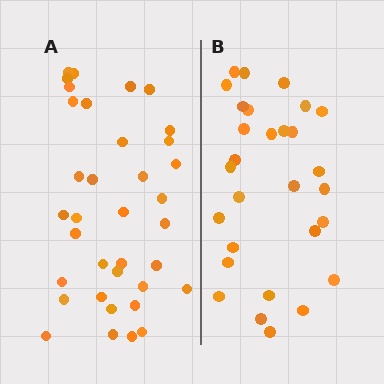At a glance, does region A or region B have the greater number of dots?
Region A (the left region) has more dots.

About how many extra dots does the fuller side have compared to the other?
Region A has roughly 8 or so more dots than region B.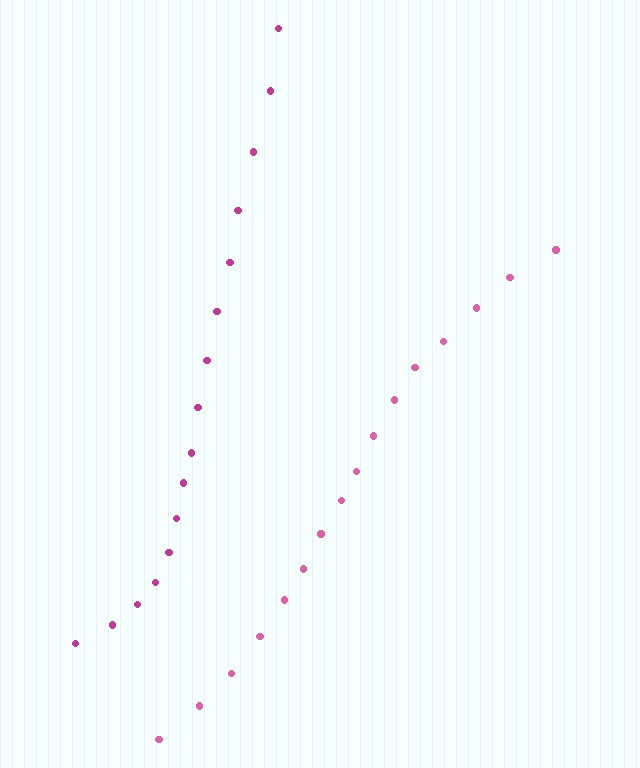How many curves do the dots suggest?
There are 2 distinct paths.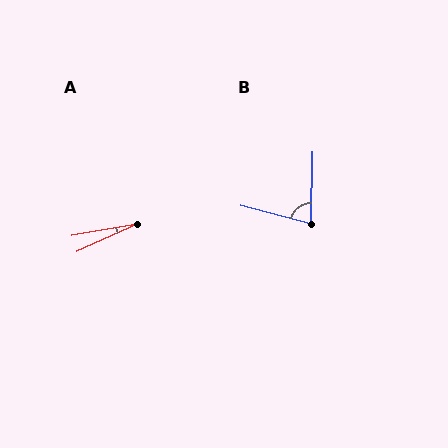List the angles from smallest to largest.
A (15°), B (77°).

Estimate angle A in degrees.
Approximately 15 degrees.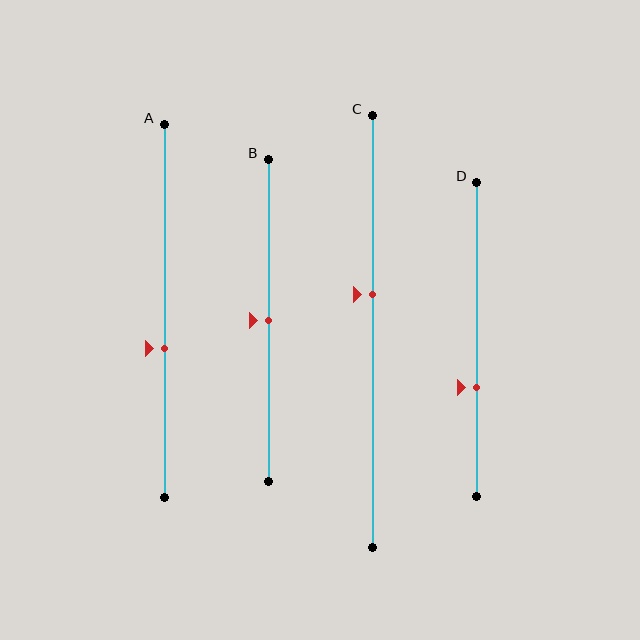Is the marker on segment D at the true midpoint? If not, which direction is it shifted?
No, the marker on segment D is shifted downward by about 15% of the segment length.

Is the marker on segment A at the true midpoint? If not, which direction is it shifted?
No, the marker on segment A is shifted downward by about 10% of the segment length.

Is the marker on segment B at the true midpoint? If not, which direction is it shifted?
Yes, the marker on segment B is at the true midpoint.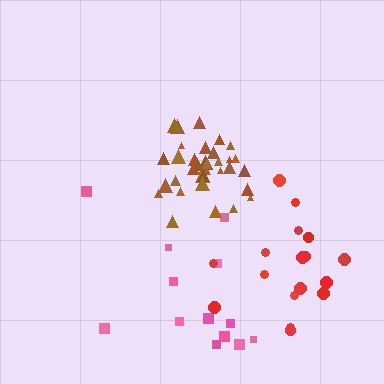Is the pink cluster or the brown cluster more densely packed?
Brown.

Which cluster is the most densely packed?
Brown.